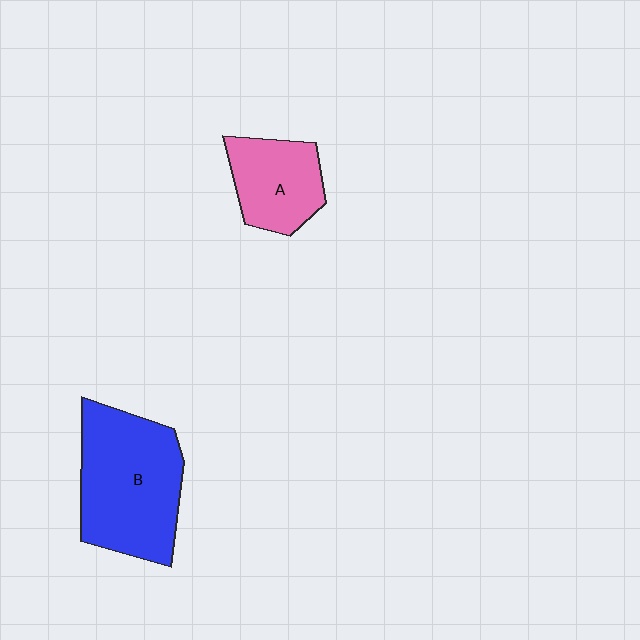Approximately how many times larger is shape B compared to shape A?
Approximately 1.8 times.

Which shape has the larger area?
Shape B (blue).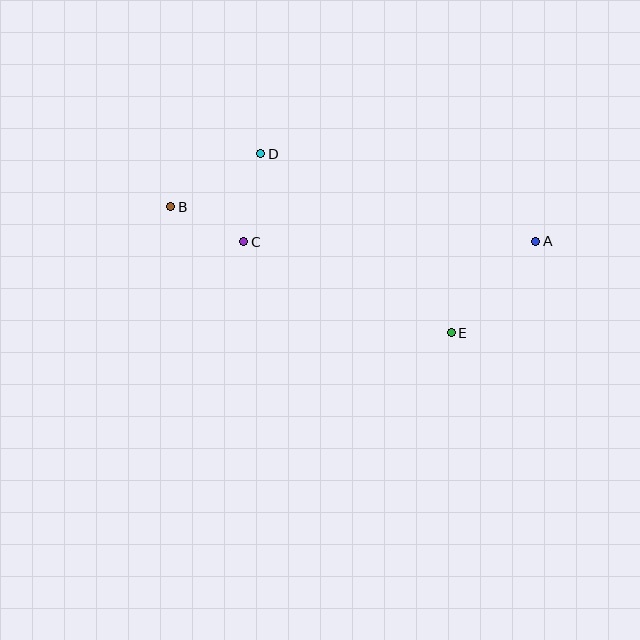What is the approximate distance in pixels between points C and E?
The distance between C and E is approximately 226 pixels.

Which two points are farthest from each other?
Points A and B are farthest from each other.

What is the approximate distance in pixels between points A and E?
The distance between A and E is approximately 125 pixels.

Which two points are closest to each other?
Points B and C are closest to each other.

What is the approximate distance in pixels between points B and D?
The distance between B and D is approximately 104 pixels.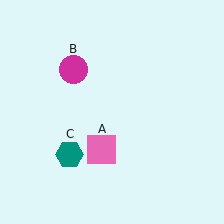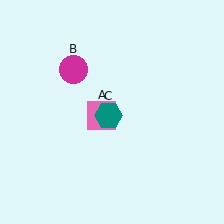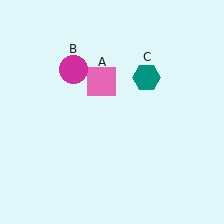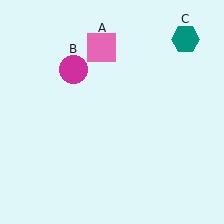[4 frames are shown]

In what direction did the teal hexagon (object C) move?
The teal hexagon (object C) moved up and to the right.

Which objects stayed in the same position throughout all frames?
Magenta circle (object B) remained stationary.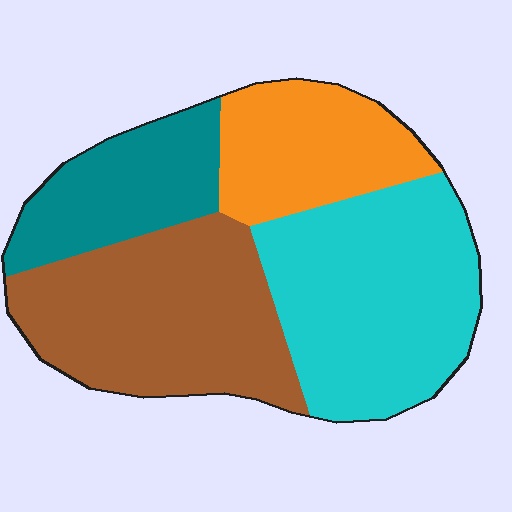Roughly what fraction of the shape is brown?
Brown takes up about one third (1/3) of the shape.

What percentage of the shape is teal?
Teal takes up about one sixth (1/6) of the shape.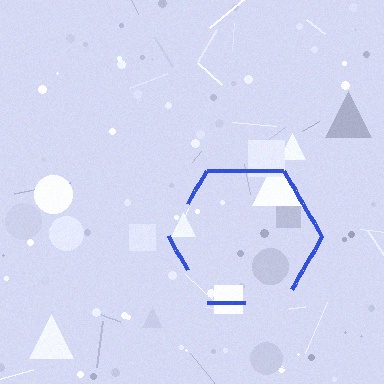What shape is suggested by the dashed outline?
The dashed outline suggests a hexagon.